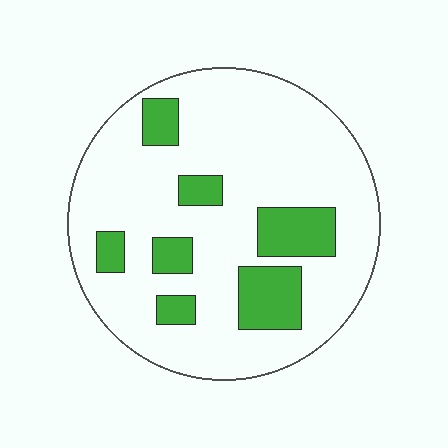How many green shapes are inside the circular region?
7.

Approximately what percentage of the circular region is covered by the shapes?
Approximately 20%.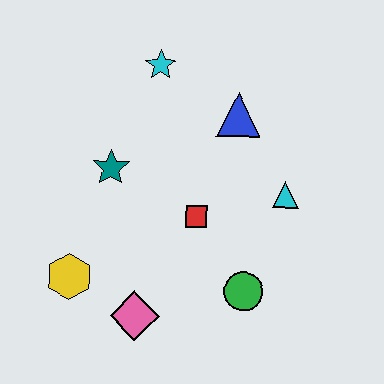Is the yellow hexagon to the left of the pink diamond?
Yes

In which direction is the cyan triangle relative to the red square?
The cyan triangle is to the right of the red square.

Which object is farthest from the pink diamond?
The cyan star is farthest from the pink diamond.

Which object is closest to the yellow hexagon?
The pink diamond is closest to the yellow hexagon.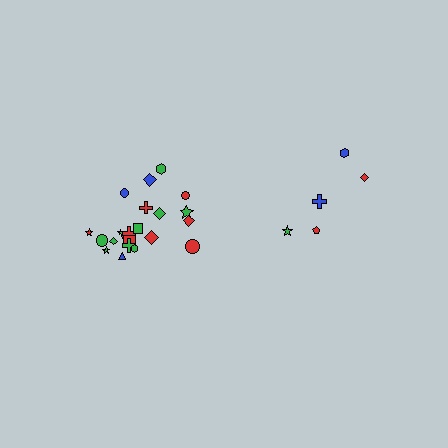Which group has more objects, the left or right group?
The left group.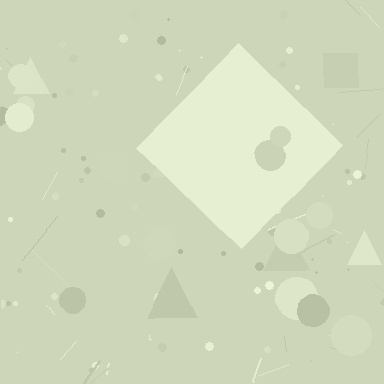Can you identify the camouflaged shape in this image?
The camouflaged shape is a diamond.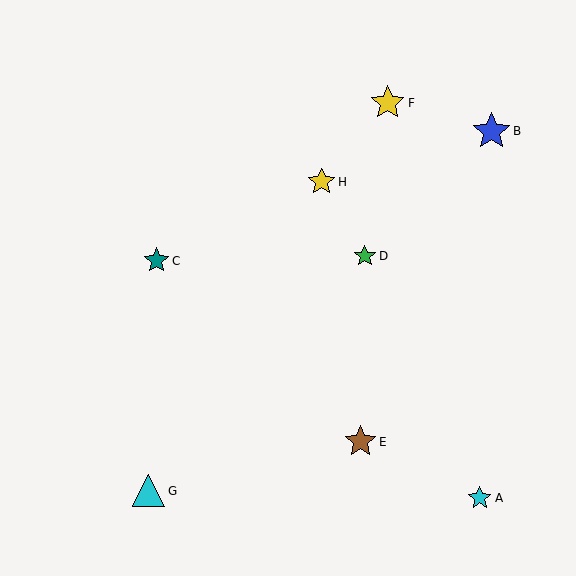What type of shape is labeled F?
Shape F is a yellow star.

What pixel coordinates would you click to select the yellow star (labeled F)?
Click at (388, 103) to select the yellow star F.